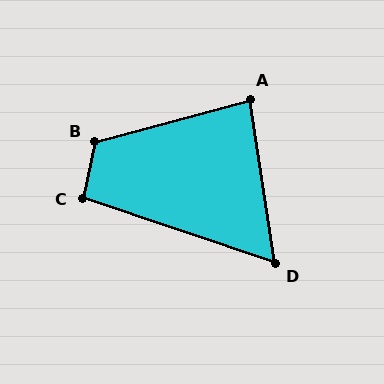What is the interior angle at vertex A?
Approximately 83 degrees (acute).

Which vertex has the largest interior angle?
B, at approximately 117 degrees.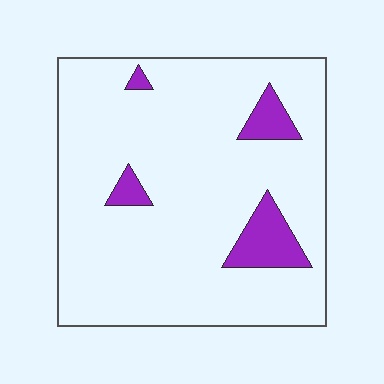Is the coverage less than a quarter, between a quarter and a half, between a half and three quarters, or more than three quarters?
Less than a quarter.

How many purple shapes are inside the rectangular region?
4.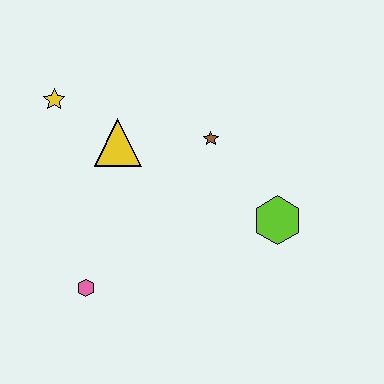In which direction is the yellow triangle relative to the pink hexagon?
The yellow triangle is above the pink hexagon.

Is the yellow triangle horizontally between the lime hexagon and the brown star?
No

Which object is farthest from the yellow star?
The lime hexagon is farthest from the yellow star.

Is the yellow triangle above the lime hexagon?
Yes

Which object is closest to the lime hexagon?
The brown star is closest to the lime hexagon.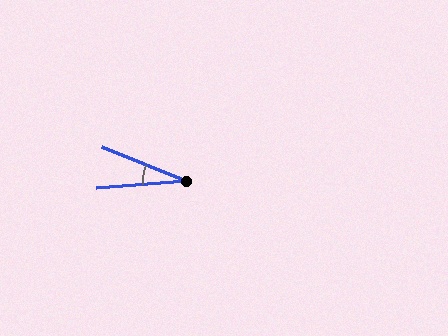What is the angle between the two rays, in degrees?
Approximately 26 degrees.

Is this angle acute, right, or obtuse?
It is acute.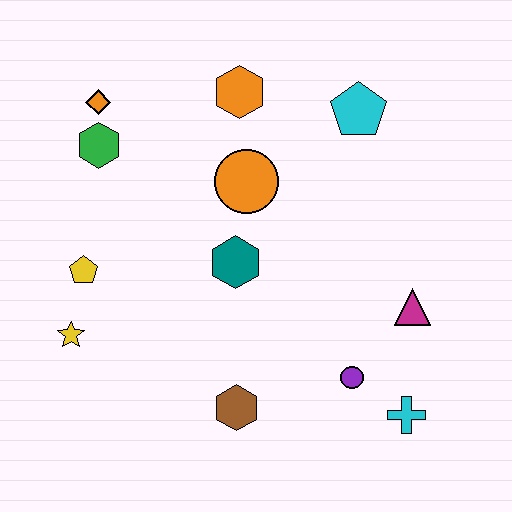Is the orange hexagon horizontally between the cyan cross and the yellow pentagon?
Yes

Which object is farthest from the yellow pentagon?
The cyan cross is farthest from the yellow pentagon.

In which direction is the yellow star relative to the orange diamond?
The yellow star is below the orange diamond.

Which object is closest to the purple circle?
The cyan cross is closest to the purple circle.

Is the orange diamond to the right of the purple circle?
No